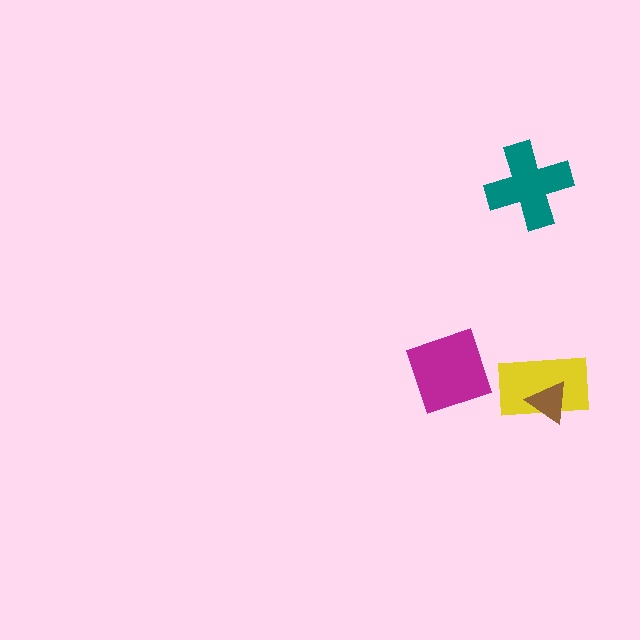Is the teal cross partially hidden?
No, no other shape covers it.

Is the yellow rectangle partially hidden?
Yes, it is partially covered by another shape.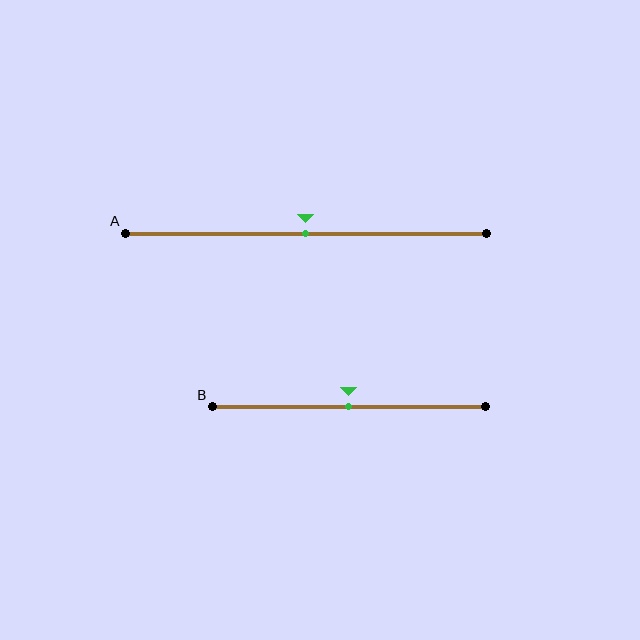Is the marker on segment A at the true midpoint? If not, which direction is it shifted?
Yes, the marker on segment A is at the true midpoint.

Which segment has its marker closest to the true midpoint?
Segment A has its marker closest to the true midpoint.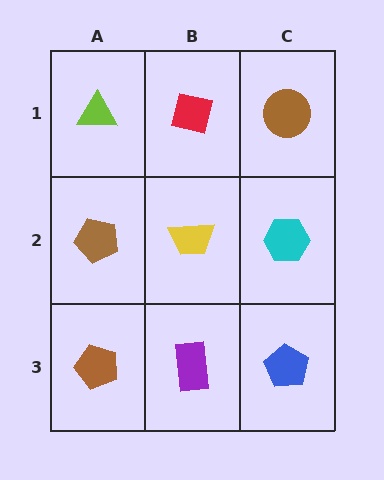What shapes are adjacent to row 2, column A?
A lime triangle (row 1, column A), a brown pentagon (row 3, column A), a yellow trapezoid (row 2, column B).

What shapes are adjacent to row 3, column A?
A brown pentagon (row 2, column A), a purple rectangle (row 3, column B).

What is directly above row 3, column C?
A cyan hexagon.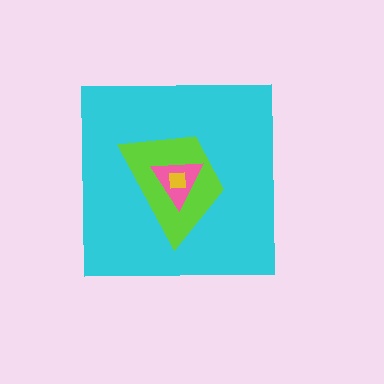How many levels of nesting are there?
4.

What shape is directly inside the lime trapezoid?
The pink triangle.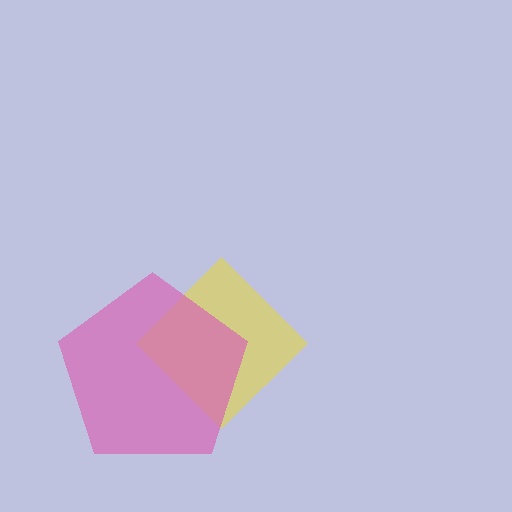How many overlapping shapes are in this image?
There are 2 overlapping shapes in the image.